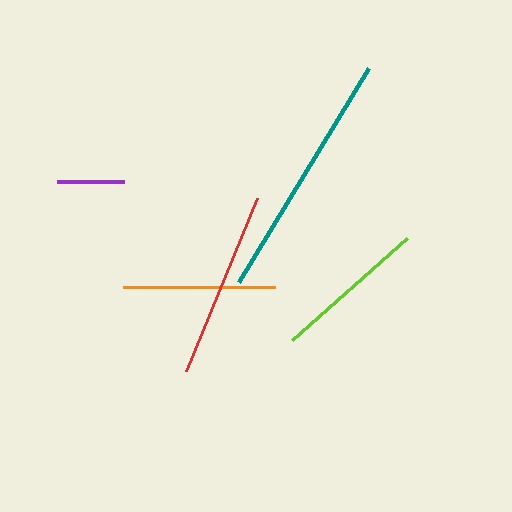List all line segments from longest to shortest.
From longest to shortest: teal, red, lime, orange, purple.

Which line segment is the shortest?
The purple line is the shortest at approximately 66 pixels.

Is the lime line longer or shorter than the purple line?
The lime line is longer than the purple line.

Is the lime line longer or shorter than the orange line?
The lime line is longer than the orange line.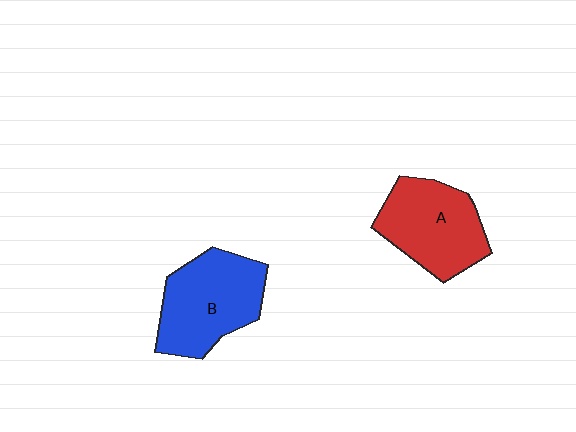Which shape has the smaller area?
Shape A (red).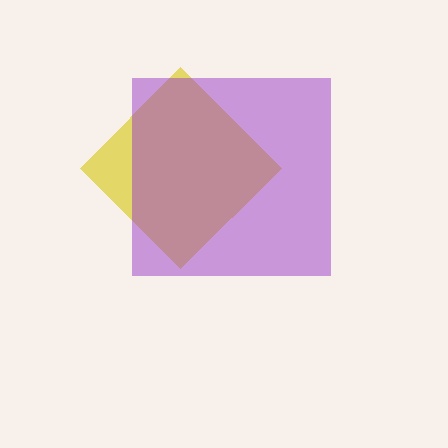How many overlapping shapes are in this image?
There are 2 overlapping shapes in the image.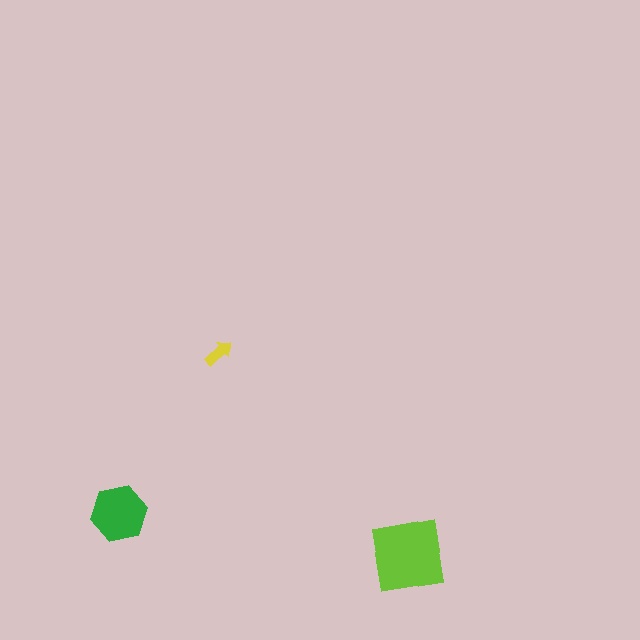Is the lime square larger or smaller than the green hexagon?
Larger.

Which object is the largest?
The lime square.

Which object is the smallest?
The yellow arrow.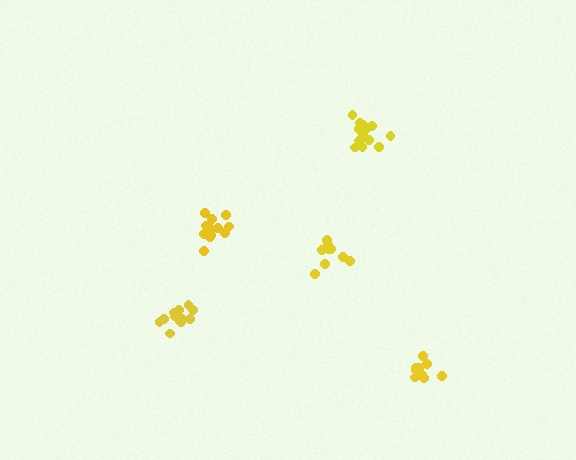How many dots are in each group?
Group 1: 13 dots, Group 2: 9 dots, Group 3: 13 dots, Group 4: 10 dots, Group 5: 12 dots (57 total).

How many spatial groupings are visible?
There are 5 spatial groupings.